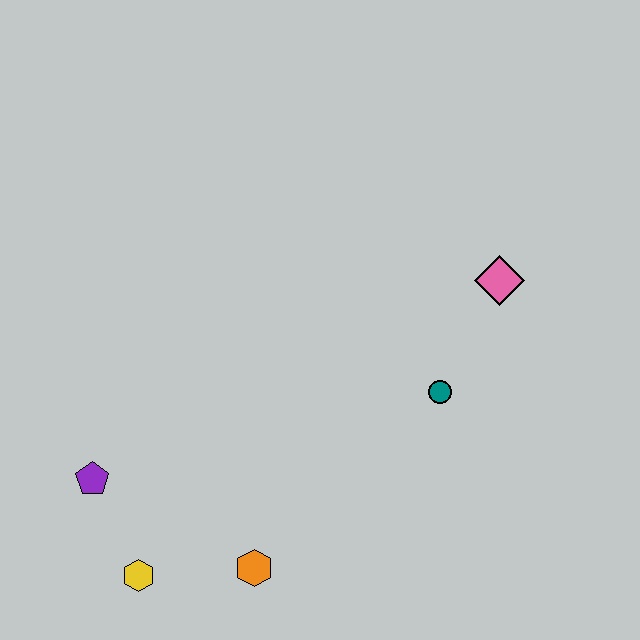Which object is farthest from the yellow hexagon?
The pink diamond is farthest from the yellow hexagon.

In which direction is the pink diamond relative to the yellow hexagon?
The pink diamond is to the right of the yellow hexagon.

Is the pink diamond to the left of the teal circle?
No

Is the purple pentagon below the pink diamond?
Yes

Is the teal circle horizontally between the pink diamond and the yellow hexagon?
Yes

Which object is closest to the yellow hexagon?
The purple pentagon is closest to the yellow hexagon.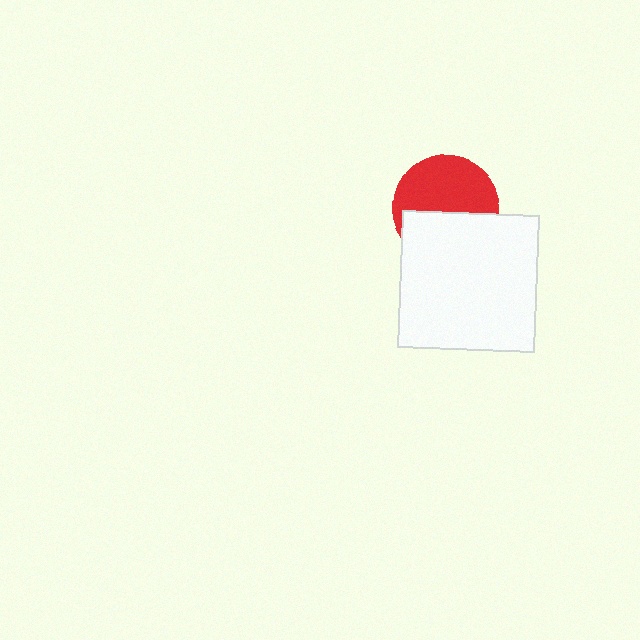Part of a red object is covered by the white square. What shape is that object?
It is a circle.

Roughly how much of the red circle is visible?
About half of it is visible (roughly 56%).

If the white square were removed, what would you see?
You would see the complete red circle.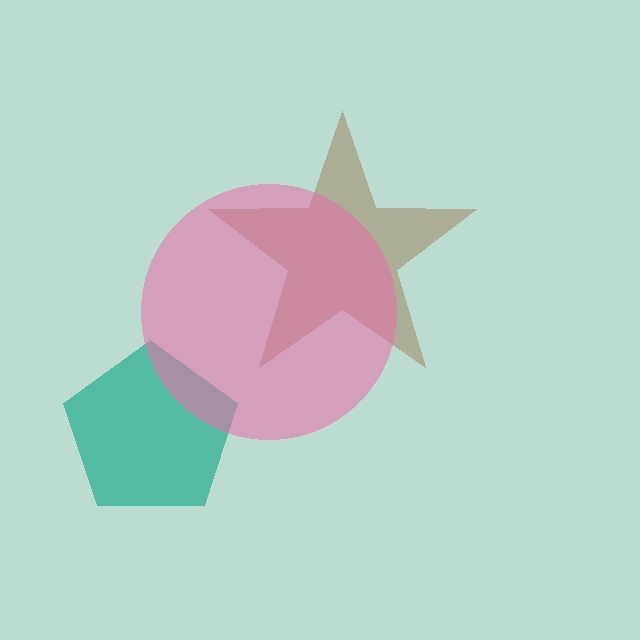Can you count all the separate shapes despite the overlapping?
Yes, there are 3 separate shapes.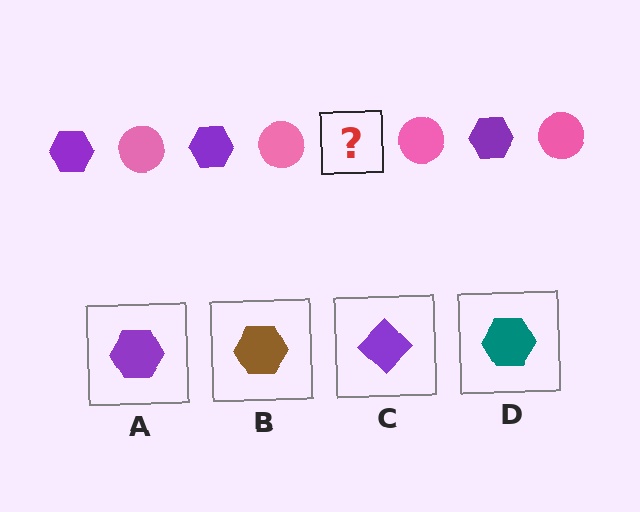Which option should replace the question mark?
Option A.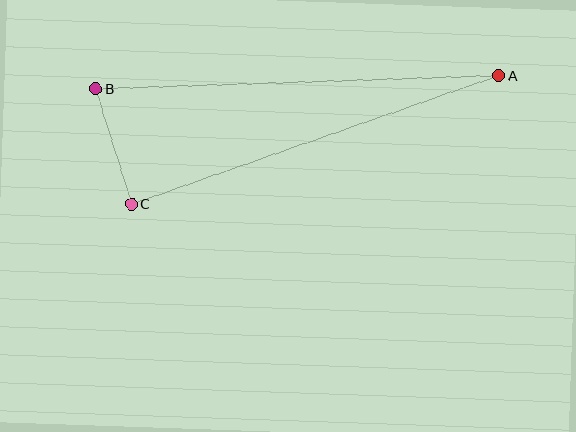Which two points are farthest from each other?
Points A and B are farthest from each other.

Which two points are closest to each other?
Points B and C are closest to each other.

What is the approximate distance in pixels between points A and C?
The distance between A and C is approximately 389 pixels.